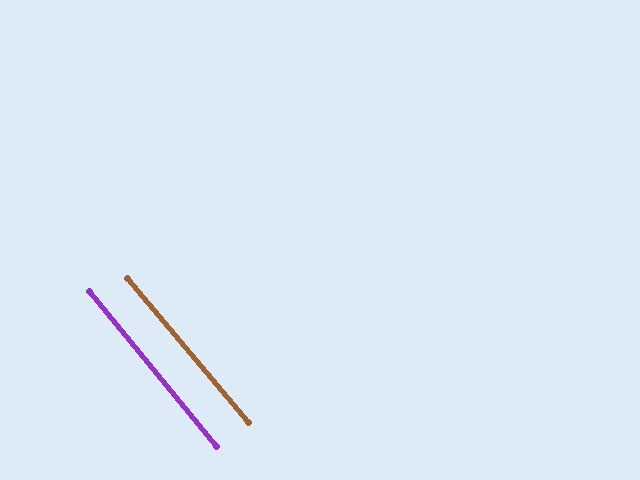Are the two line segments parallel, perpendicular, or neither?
Parallel — their directions differ by only 0.7°.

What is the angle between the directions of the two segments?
Approximately 1 degree.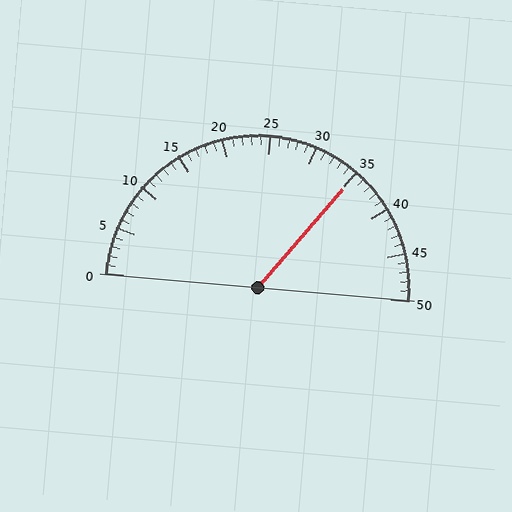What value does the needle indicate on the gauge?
The needle indicates approximately 35.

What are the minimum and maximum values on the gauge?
The gauge ranges from 0 to 50.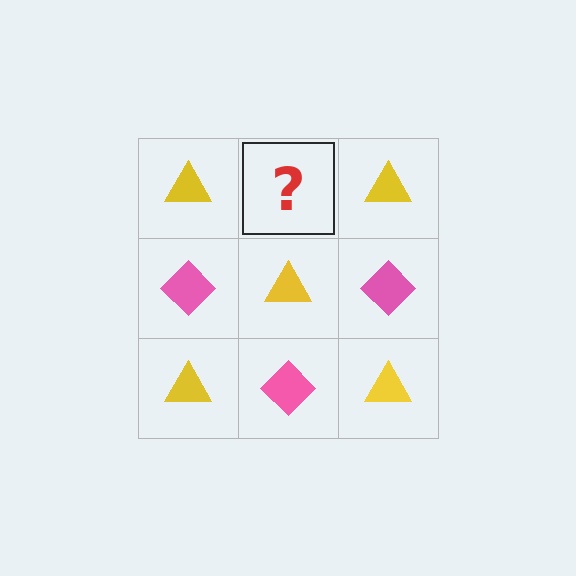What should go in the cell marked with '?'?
The missing cell should contain a pink diamond.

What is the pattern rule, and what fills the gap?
The rule is that it alternates yellow triangle and pink diamond in a checkerboard pattern. The gap should be filled with a pink diamond.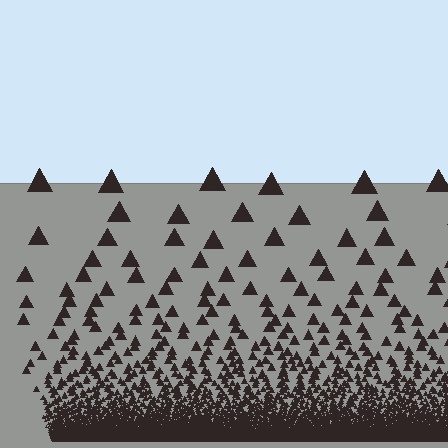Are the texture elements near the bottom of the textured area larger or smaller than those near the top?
Smaller. The gradient is inverted — elements near the bottom are smaller and denser.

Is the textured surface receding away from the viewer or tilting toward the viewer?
The surface appears to tilt toward the viewer. Texture elements get larger and sparser toward the top.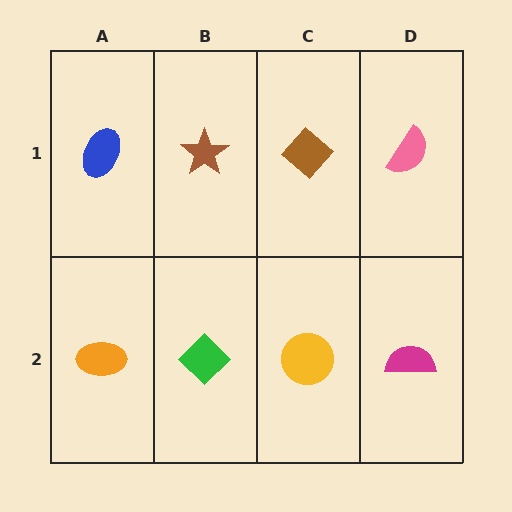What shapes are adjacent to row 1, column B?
A green diamond (row 2, column B), a blue ellipse (row 1, column A), a brown diamond (row 1, column C).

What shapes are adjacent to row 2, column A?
A blue ellipse (row 1, column A), a green diamond (row 2, column B).